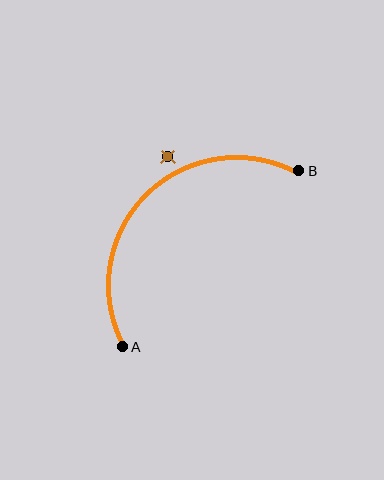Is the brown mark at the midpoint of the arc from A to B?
No — the brown mark does not lie on the arc at all. It sits slightly outside the curve.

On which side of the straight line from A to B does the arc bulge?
The arc bulges above and to the left of the straight line connecting A and B.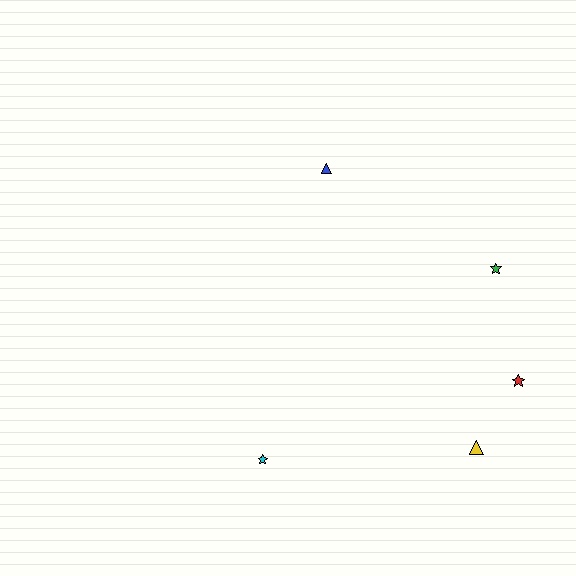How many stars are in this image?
There are 3 stars.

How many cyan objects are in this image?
There is 1 cyan object.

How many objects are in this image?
There are 5 objects.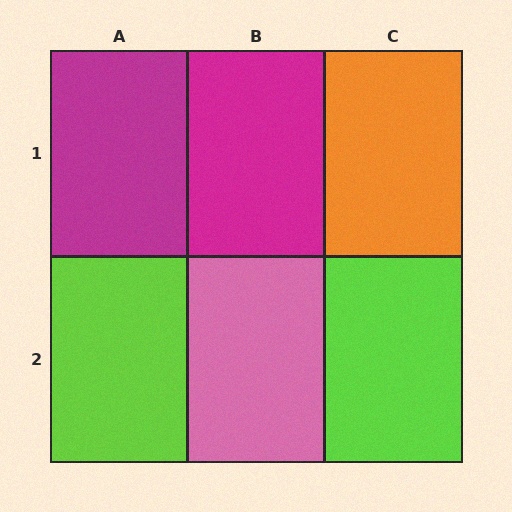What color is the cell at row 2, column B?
Pink.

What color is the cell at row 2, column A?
Lime.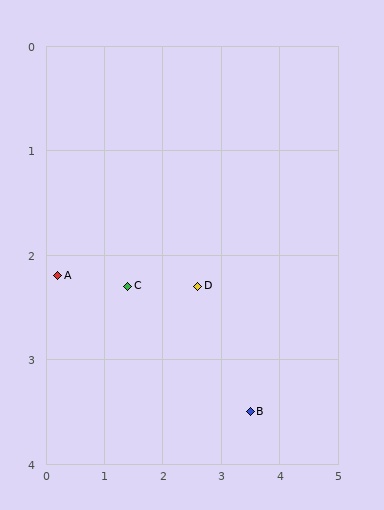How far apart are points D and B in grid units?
Points D and B are about 1.5 grid units apart.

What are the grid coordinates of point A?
Point A is at approximately (0.2, 2.2).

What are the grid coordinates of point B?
Point B is at approximately (3.5, 3.5).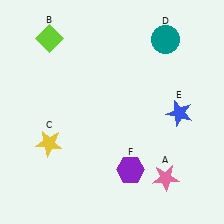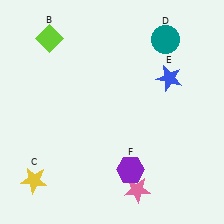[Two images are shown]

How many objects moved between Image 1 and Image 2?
3 objects moved between the two images.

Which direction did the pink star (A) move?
The pink star (A) moved left.